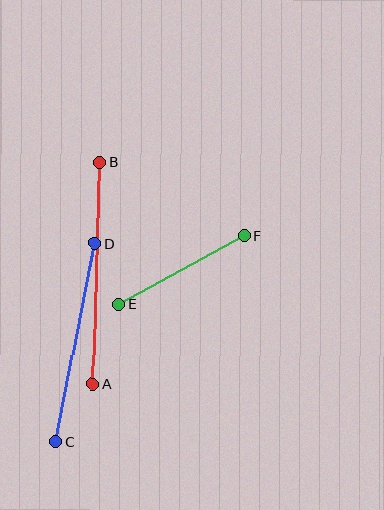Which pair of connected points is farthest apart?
Points A and B are farthest apart.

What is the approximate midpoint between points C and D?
The midpoint is at approximately (75, 343) pixels.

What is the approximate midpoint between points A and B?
The midpoint is at approximately (97, 273) pixels.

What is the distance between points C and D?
The distance is approximately 202 pixels.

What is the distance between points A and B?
The distance is approximately 222 pixels.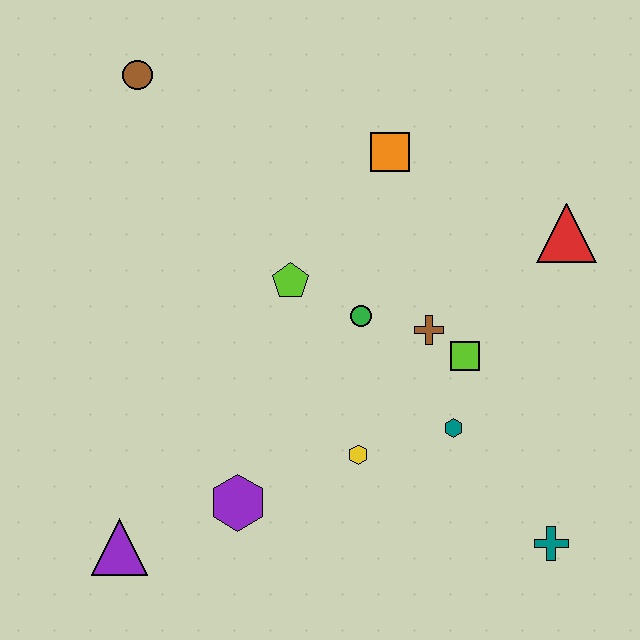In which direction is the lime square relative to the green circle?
The lime square is to the right of the green circle.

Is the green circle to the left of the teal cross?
Yes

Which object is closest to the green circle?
The brown cross is closest to the green circle.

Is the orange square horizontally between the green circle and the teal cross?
Yes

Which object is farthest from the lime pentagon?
The teal cross is farthest from the lime pentagon.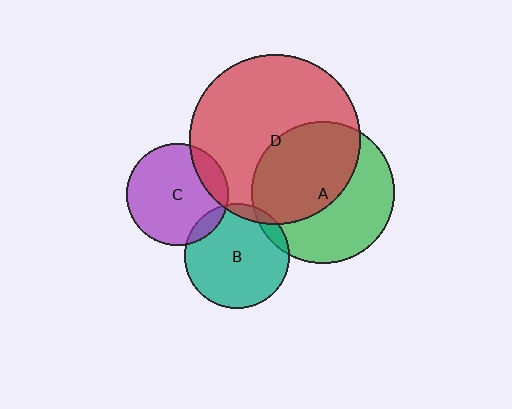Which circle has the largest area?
Circle D (red).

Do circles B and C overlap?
Yes.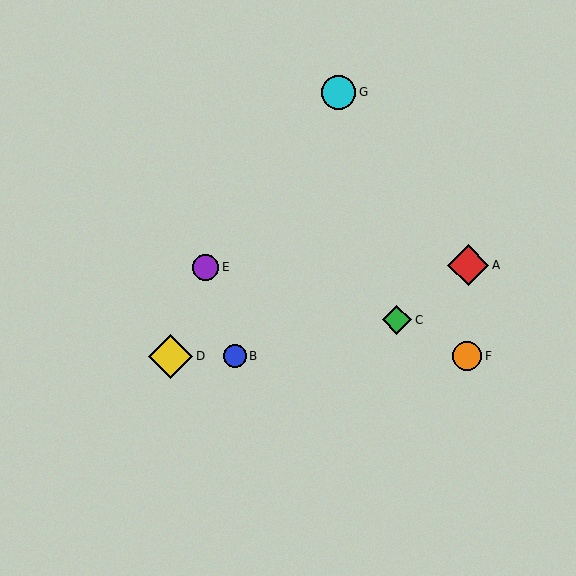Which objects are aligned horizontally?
Objects B, D, F are aligned horizontally.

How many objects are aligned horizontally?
3 objects (B, D, F) are aligned horizontally.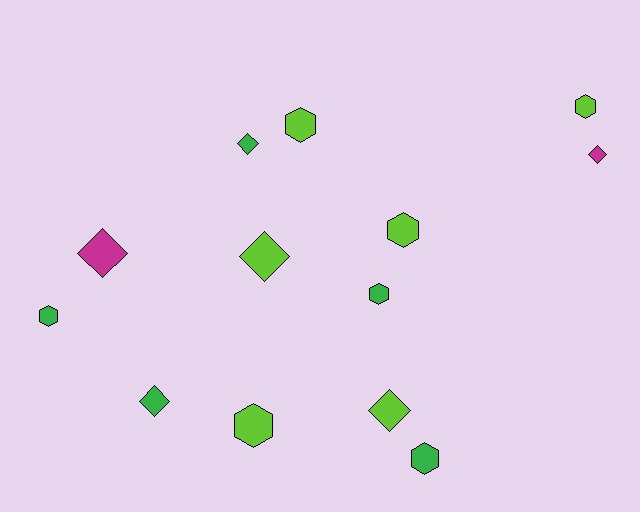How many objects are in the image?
There are 13 objects.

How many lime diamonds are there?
There are 2 lime diamonds.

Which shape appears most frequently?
Hexagon, with 7 objects.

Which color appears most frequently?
Lime, with 6 objects.